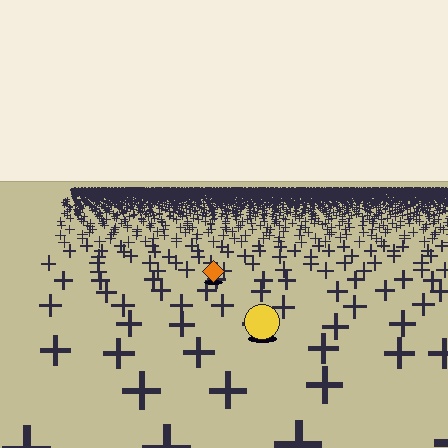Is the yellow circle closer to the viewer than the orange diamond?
Yes. The yellow circle is closer — you can tell from the texture gradient: the ground texture is coarser near it.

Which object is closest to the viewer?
The yellow circle is closest. The texture marks near it are larger and more spread out.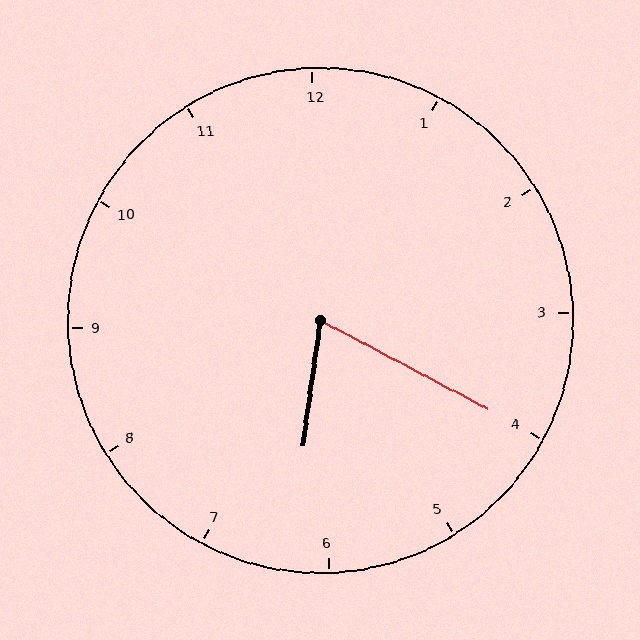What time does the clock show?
6:20.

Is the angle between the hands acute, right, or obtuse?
It is acute.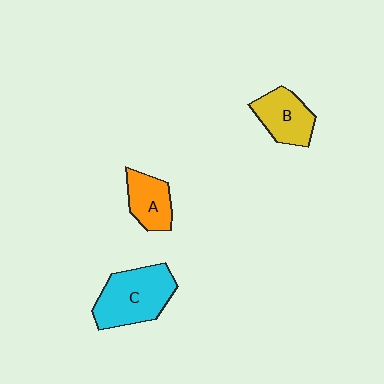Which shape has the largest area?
Shape C (cyan).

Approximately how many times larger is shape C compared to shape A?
Approximately 1.8 times.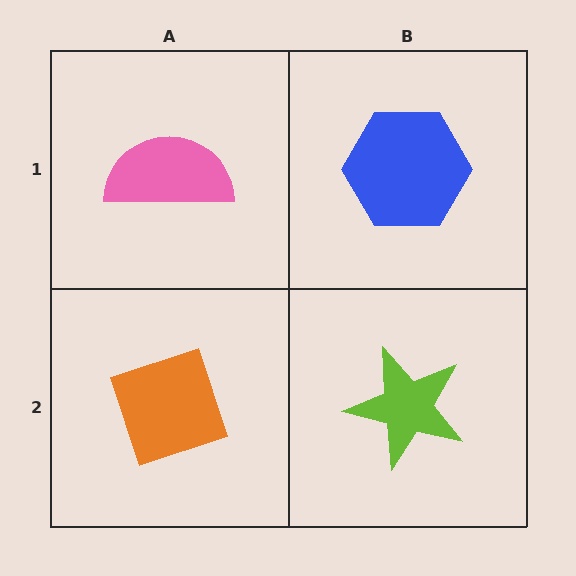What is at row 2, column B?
A lime star.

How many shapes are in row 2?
2 shapes.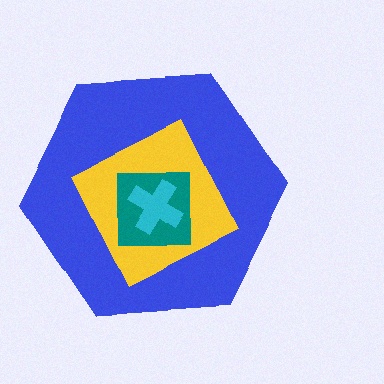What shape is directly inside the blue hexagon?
The yellow diamond.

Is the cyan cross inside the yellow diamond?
Yes.